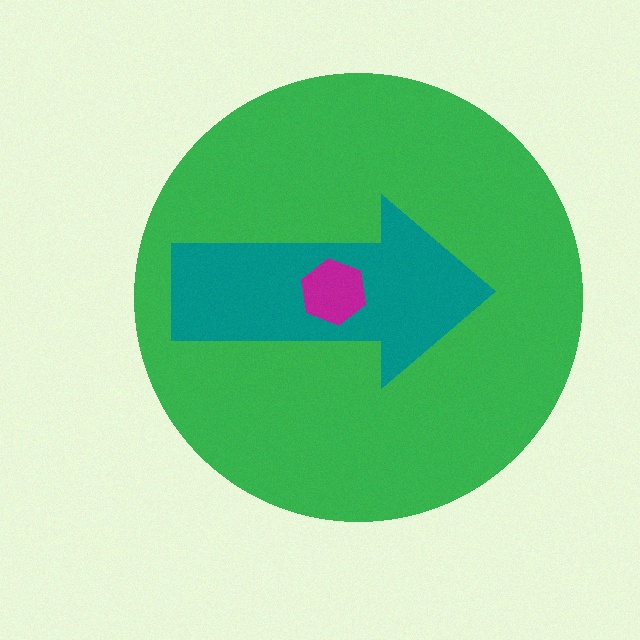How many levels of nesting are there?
3.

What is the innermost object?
The magenta hexagon.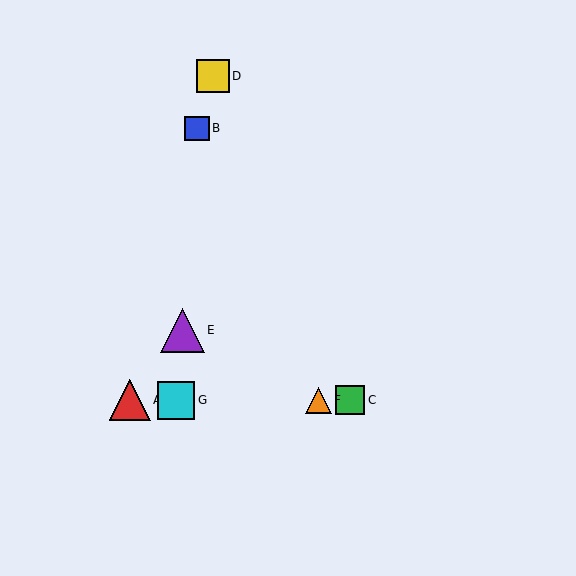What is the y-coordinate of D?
Object D is at y≈76.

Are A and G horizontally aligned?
Yes, both are at y≈400.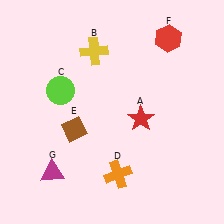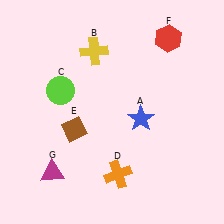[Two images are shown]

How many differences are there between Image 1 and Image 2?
There is 1 difference between the two images.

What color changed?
The star (A) changed from red in Image 1 to blue in Image 2.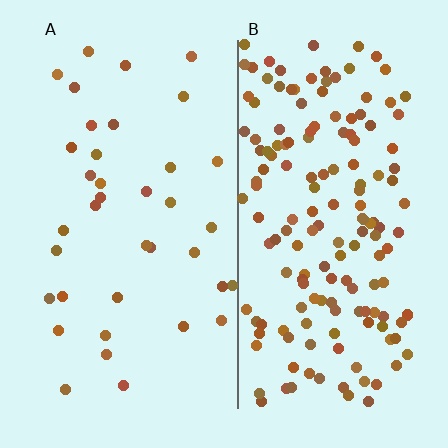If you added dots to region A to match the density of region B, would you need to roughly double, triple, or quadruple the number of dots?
Approximately quadruple.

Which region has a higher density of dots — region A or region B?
B (the right).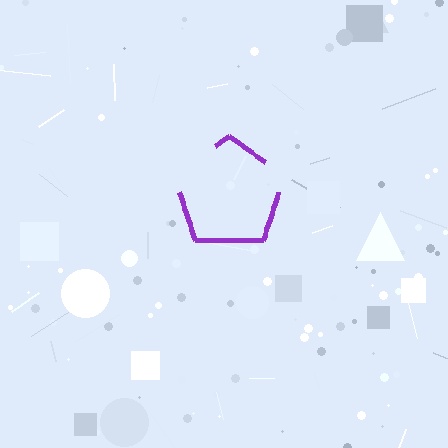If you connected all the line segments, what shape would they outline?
They would outline a pentagon.